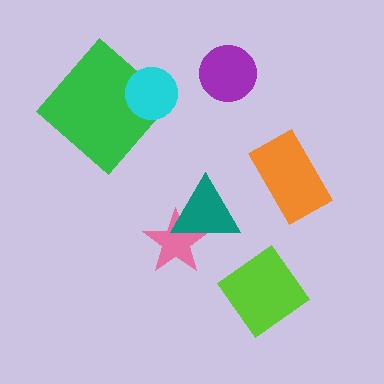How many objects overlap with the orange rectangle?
0 objects overlap with the orange rectangle.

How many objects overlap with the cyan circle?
1 object overlaps with the cyan circle.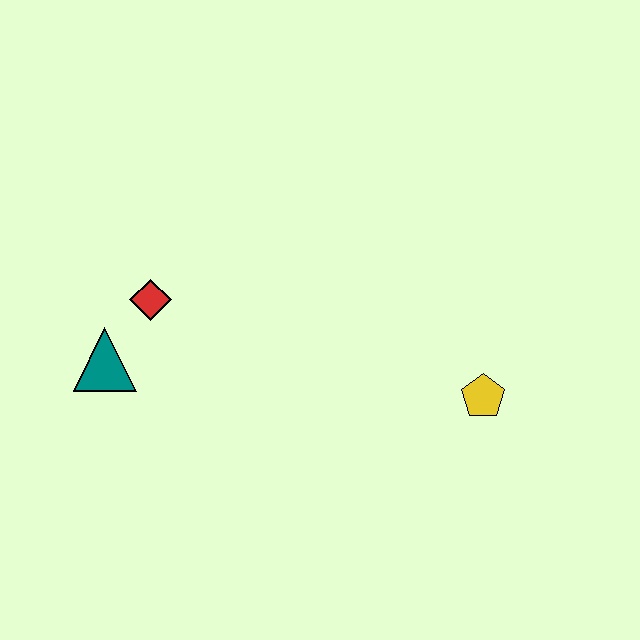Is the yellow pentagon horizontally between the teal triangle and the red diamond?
No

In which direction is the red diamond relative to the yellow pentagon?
The red diamond is to the left of the yellow pentagon.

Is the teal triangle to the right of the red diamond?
No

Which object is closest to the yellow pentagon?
The red diamond is closest to the yellow pentagon.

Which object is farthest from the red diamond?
The yellow pentagon is farthest from the red diamond.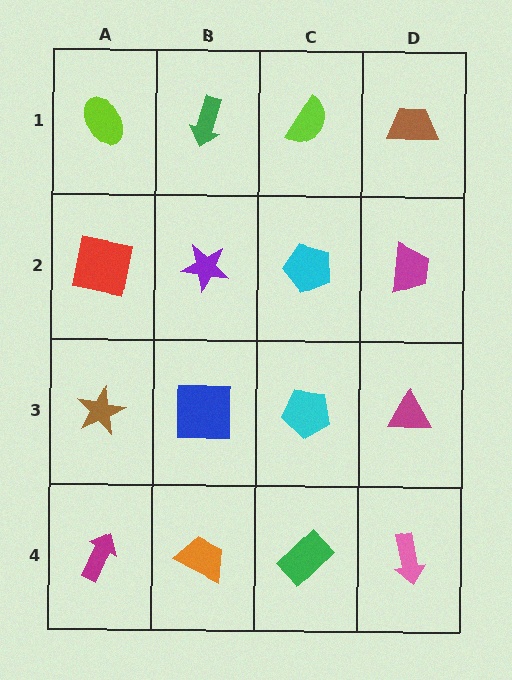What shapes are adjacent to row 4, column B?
A blue square (row 3, column B), a magenta arrow (row 4, column A), a green rectangle (row 4, column C).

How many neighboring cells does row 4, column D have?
2.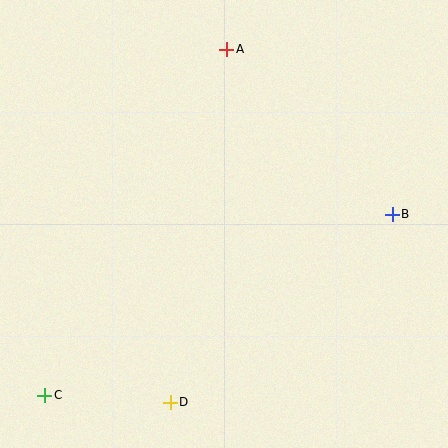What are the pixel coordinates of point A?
Point A is at (227, 49).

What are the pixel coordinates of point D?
Point D is at (170, 402).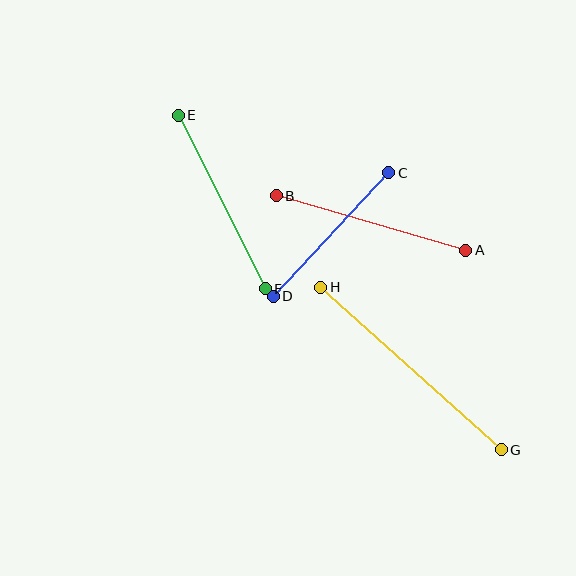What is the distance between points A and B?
The distance is approximately 197 pixels.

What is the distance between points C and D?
The distance is approximately 169 pixels.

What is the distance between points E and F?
The distance is approximately 194 pixels.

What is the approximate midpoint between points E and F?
The midpoint is at approximately (222, 202) pixels.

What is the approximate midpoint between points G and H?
The midpoint is at approximately (411, 369) pixels.